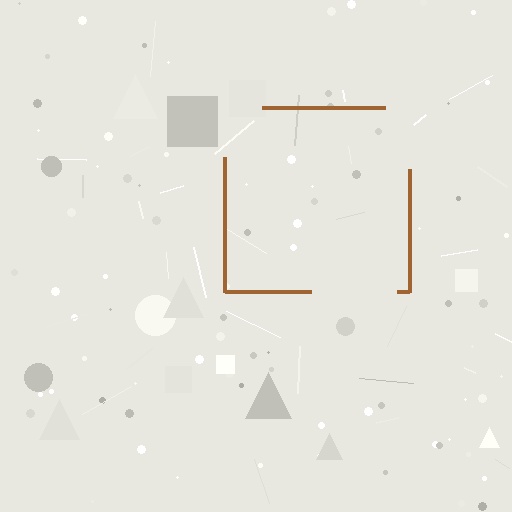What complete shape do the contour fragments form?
The contour fragments form a square.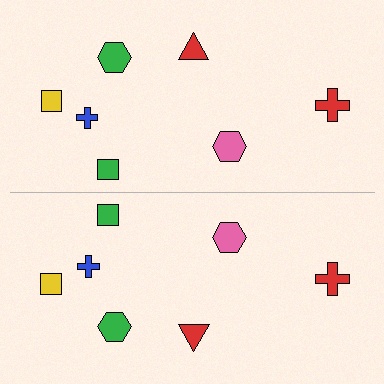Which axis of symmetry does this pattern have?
The pattern has a horizontal axis of symmetry running through the center of the image.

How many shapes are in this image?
There are 14 shapes in this image.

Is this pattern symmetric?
Yes, this pattern has bilateral (reflection) symmetry.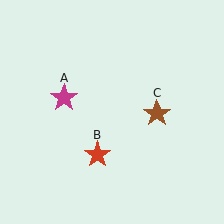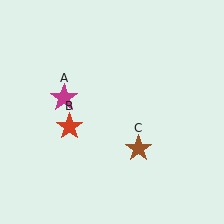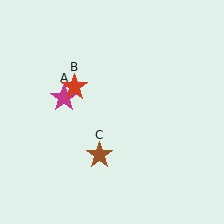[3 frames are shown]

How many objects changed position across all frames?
2 objects changed position: red star (object B), brown star (object C).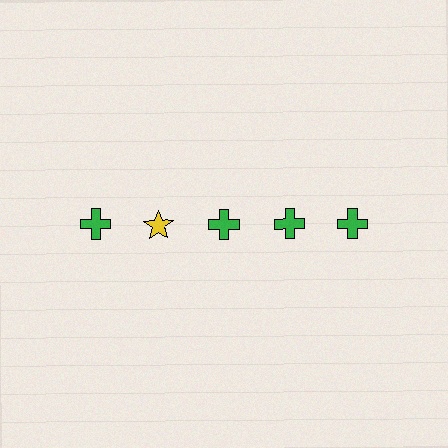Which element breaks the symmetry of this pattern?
The yellow star in the top row, second from left column breaks the symmetry. All other shapes are green crosses.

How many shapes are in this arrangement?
There are 5 shapes arranged in a grid pattern.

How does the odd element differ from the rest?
It differs in both color (yellow instead of green) and shape (star instead of cross).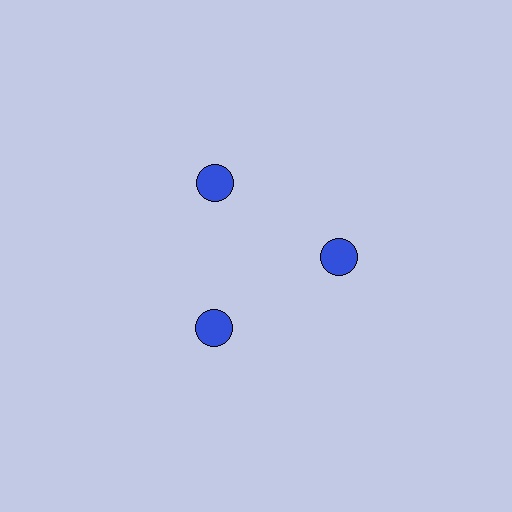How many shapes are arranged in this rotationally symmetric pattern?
There are 3 shapes, arranged in 3 groups of 1.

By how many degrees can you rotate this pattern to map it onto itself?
The pattern maps onto itself every 120 degrees of rotation.